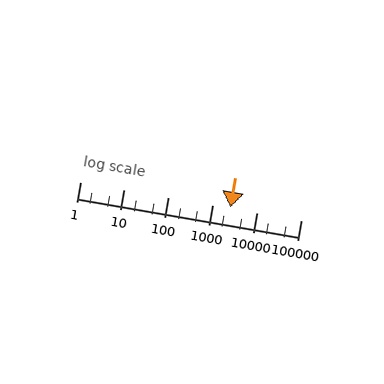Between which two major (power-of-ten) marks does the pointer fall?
The pointer is between 1000 and 10000.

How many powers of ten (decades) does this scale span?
The scale spans 5 decades, from 1 to 100000.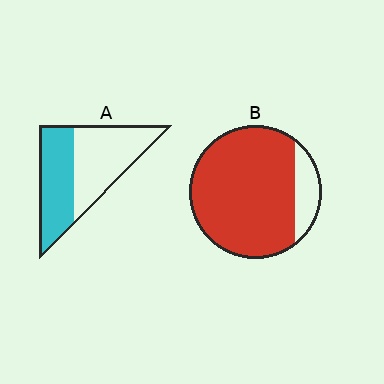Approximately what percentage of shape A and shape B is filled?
A is approximately 45% and B is approximately 85%.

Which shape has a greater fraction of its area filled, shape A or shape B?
Shape B.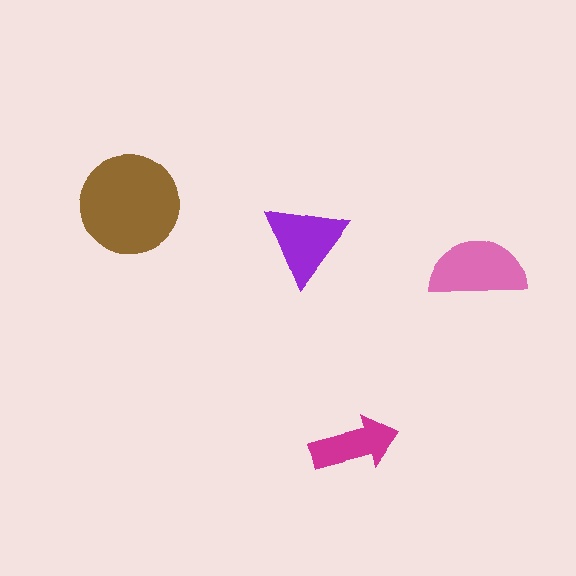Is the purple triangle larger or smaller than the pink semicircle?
Smaller.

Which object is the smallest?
The magenta arrow.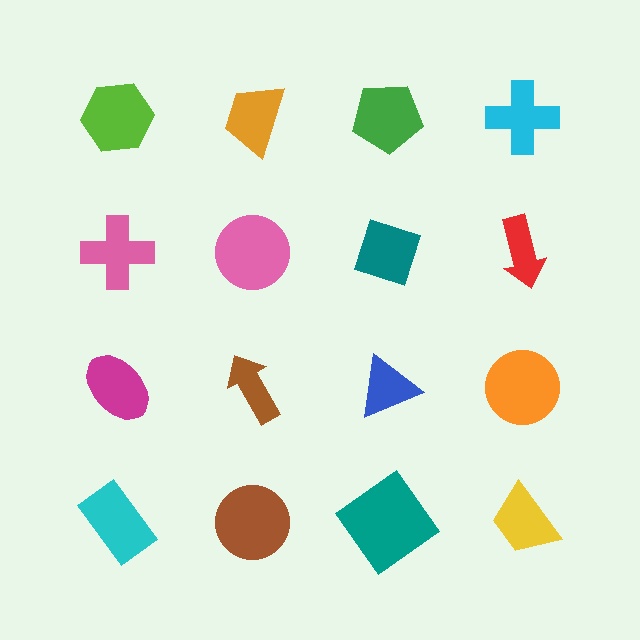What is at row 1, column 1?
A lime hexagon.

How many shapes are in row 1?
4 shapes.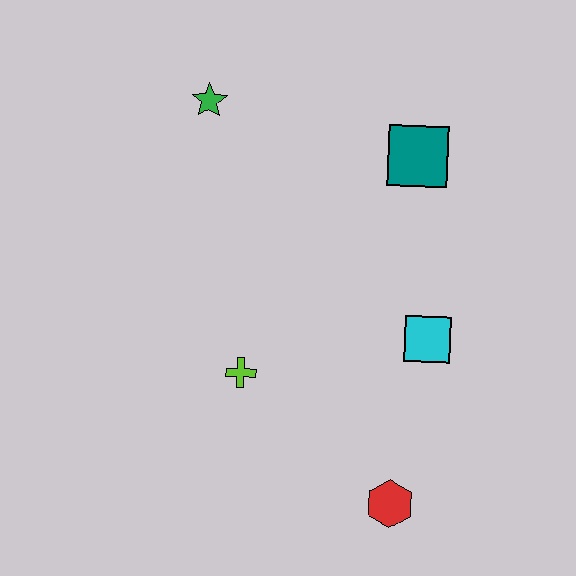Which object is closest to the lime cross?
The cyan square is closest to the lime cross.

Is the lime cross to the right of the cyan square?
No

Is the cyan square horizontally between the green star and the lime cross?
No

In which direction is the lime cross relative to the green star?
The lime cross is below the green star.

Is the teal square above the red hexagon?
Yes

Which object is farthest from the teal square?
The red hexagon is farthest from the teal square.